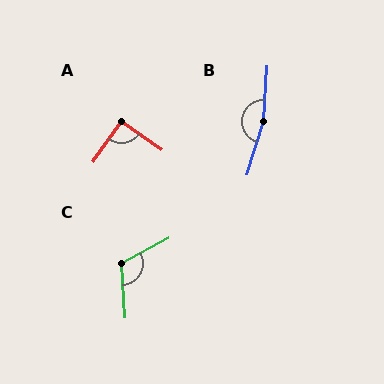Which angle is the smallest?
A, at approximately 90 degrees.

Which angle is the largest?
B, at approximately 167 degrees.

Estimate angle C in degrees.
Approximately 115 degrees.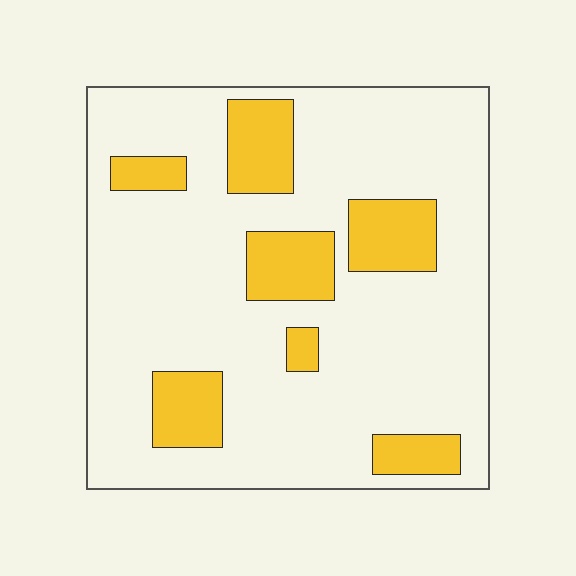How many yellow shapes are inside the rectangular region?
7.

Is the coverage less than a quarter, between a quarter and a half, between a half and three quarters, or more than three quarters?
Less than a quarter.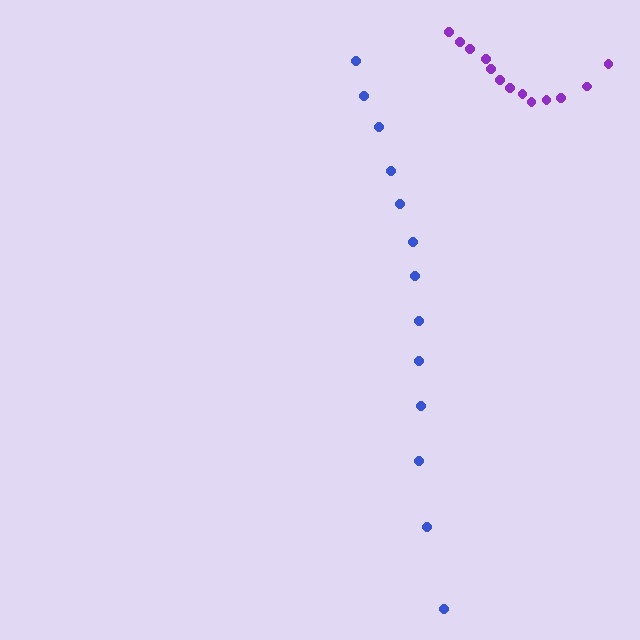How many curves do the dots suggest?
There are 2 distinct paths.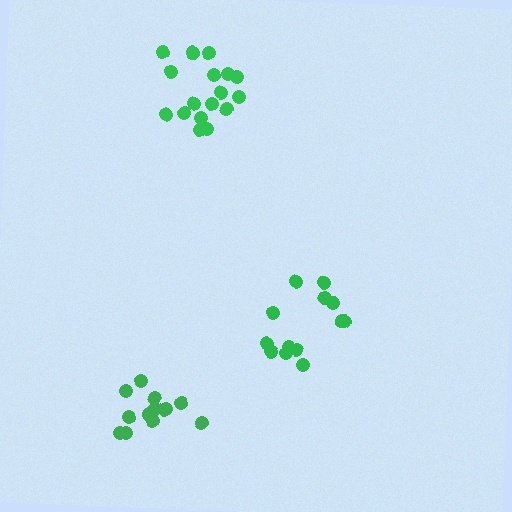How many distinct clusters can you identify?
There are 3 distinct clusters.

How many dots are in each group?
Group 1: 13 dots, Group 2: 14 dots, Group 3: 17 dots (44 total).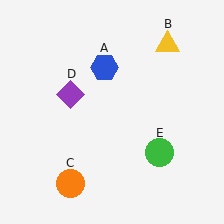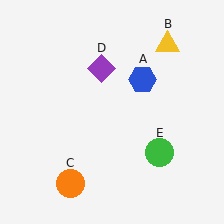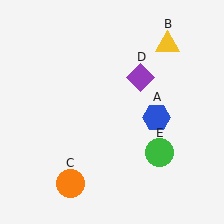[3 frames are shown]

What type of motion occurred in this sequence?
The blue hexagon (object A), purple diamond (object D) rotated clockwise around the center of the scene.